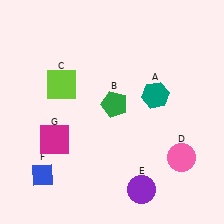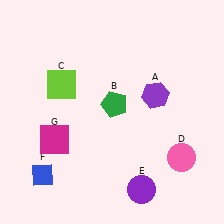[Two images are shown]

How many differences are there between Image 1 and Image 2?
There is 1 difference between the two images.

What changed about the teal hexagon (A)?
In Image 1, A is teal. In Image 2, it changed to purple.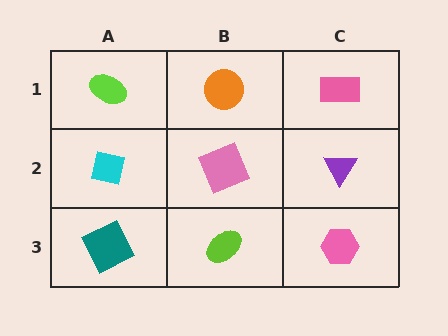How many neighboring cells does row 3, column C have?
2.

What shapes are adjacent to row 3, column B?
A pink square (row 2, column B), a teal square (row 3, column A), a pink hexagon (row 3, column C).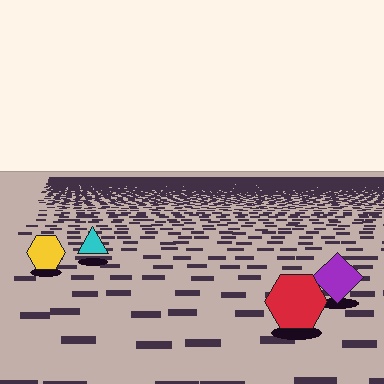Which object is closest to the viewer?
The red hexagon is closest. The texture marks near it are larger and more spread out.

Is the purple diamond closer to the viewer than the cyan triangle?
Yes. The purple diamond is closer — you can tell from the texture gradient: the ground texture is coarser near it.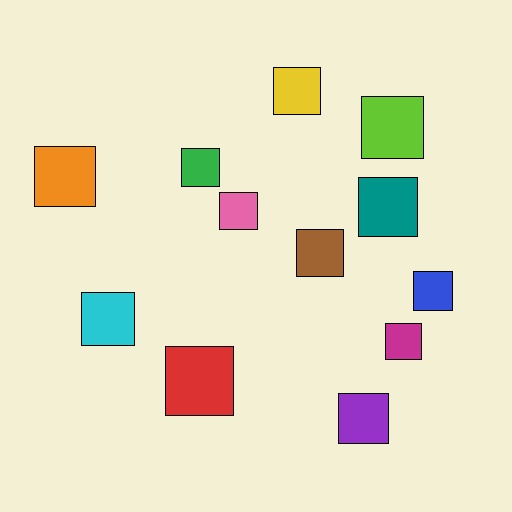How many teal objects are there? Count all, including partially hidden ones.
There is 1 teal object.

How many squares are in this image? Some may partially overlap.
There are 12 squares.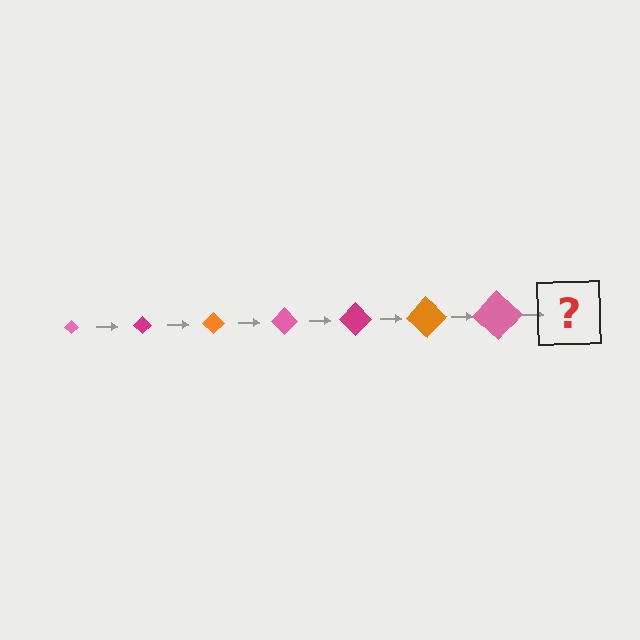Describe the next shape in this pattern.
It should be a magenta diamond, larger than the previous one.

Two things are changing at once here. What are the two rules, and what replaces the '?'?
The two rules are that the diamond grows larger each step and the color cycles through pink, magenta, and orange. The '?' should be a magenta diamond, larger than the previous one.